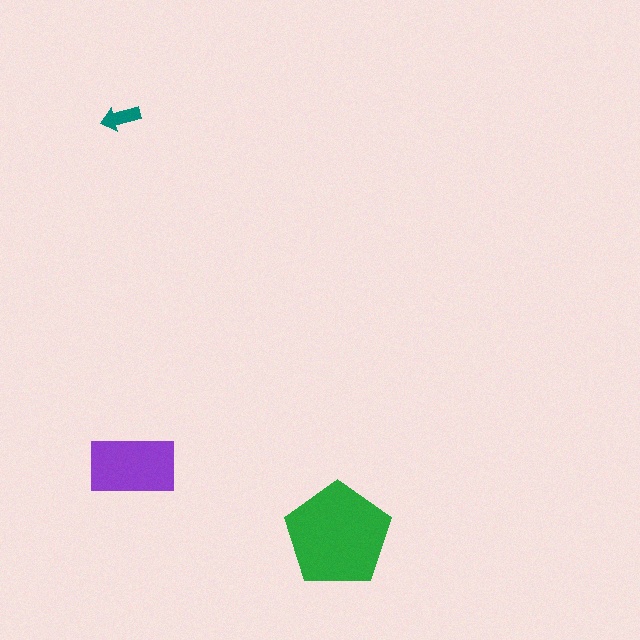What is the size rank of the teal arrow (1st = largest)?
3rd.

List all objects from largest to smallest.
The green pentagon, the purple rectangle, the teal arrow.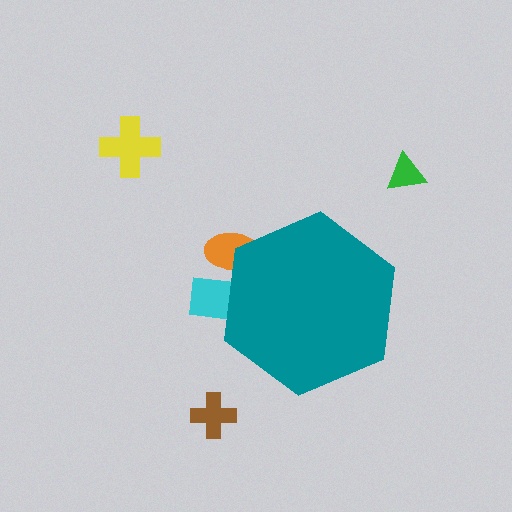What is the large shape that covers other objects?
A teal hexagon.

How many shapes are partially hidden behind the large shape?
2 shapes are partially hidden.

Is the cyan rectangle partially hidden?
Yes, the cyan rectangle is partially hidden behind the teal hexagon.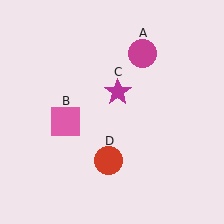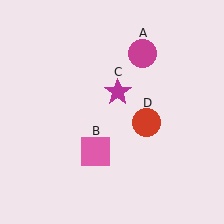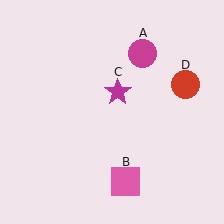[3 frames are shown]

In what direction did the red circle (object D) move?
The red circle (object D) moved up and to the right.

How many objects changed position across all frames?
2 objects changed position: pink square (object B), red circle (object D).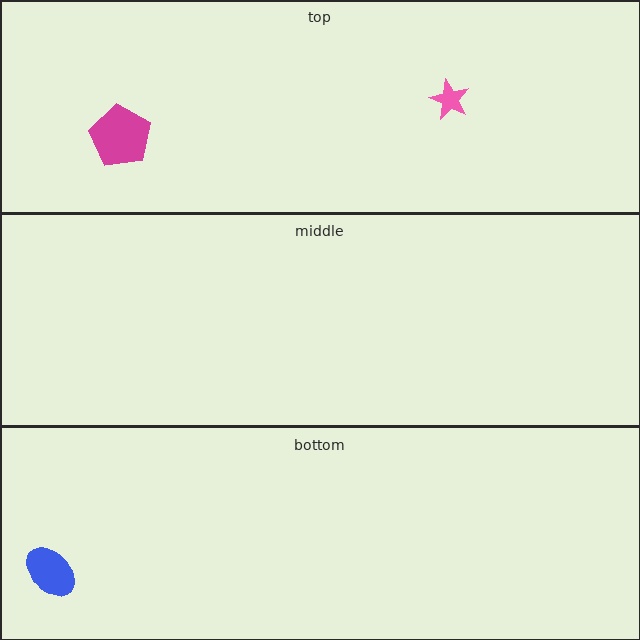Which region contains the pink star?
The top region.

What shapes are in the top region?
The magenta pentagon, the pink star.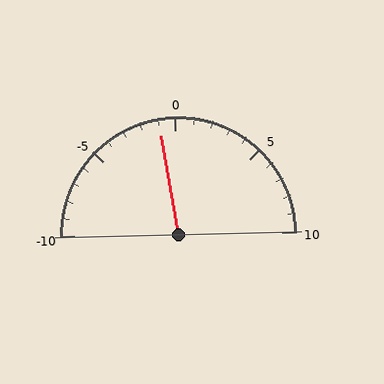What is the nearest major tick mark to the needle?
The nearest major tick mark is 0.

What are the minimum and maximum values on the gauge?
The gauge ranges from -10 to 10.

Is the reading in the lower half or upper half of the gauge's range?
The reading is in the lower half of the range (-10 to 10).